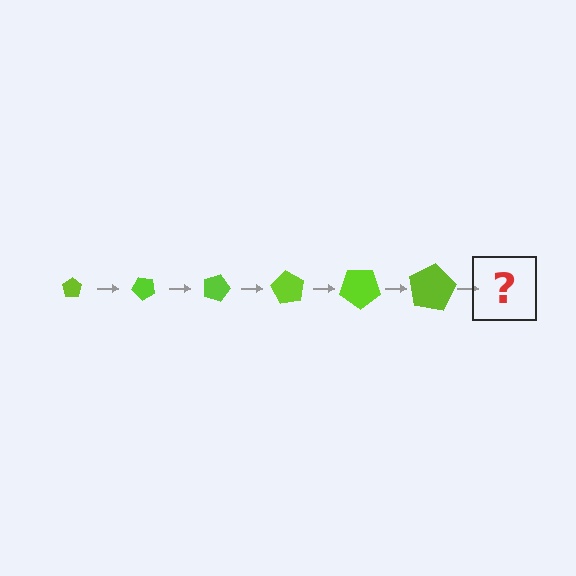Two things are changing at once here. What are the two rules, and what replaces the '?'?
The two rules are that the pentagon grows larger each step and it rotates 45 degrees each step. The '?' should be a pentagon, larger than the previous one and rotated 270 degrees from the start.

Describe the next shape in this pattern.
It should be a pentagon, larger than the previous one and rotated 270 degrees from the start.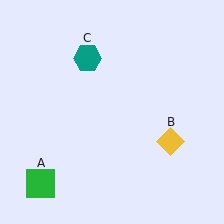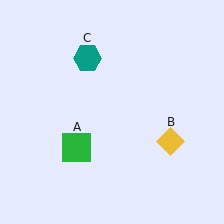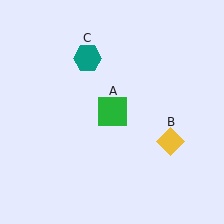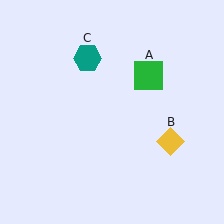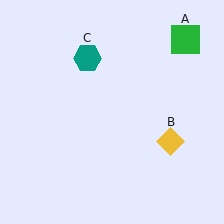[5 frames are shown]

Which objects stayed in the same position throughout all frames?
Yellow diamond (object B) and teal hexagon (object C) remained stationary.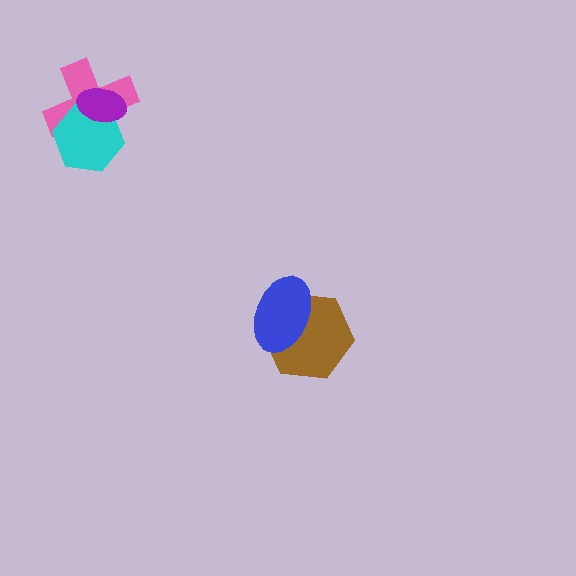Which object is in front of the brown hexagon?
The blue ellipse is in front of the brown hexagon.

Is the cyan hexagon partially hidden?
Yes, it is partially covered by another shape.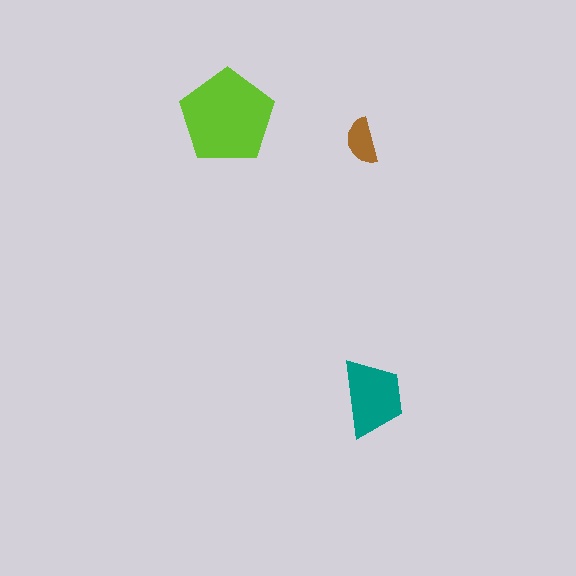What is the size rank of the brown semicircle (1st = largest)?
3rd.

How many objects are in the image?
There are 3 objects in the image.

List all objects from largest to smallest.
The lime pentagon, the teal trapezoid, the brown semicircle.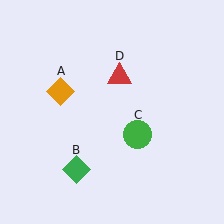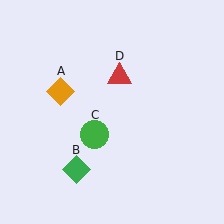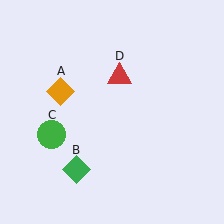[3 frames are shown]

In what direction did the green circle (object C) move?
The green circle (object C) moved left.